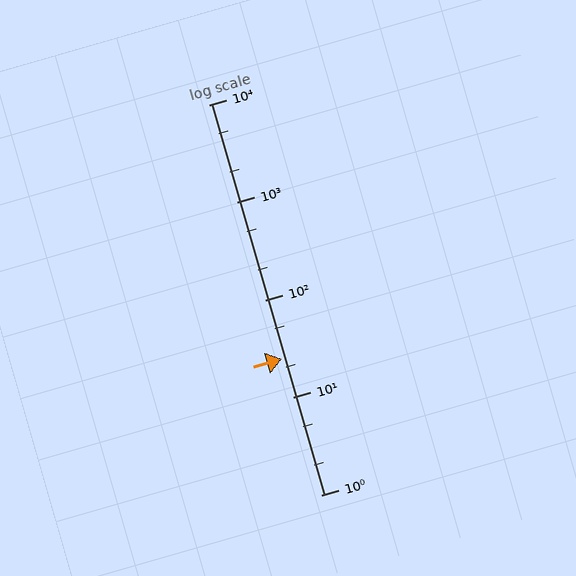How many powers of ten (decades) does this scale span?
The scale spans 4 decades, from 1 to 10000.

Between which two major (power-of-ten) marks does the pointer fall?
The pointer is between 10 and 100.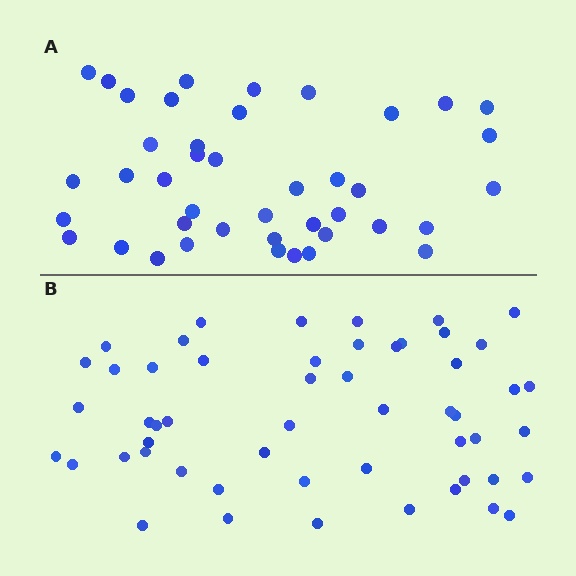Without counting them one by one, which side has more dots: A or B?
Region B (the bottom region) has more dots.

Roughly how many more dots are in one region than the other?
Region B has roughly 12 or so more dots than region A.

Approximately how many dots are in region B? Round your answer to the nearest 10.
About 50 dots. (The exact count is 53, which rounds to 50.)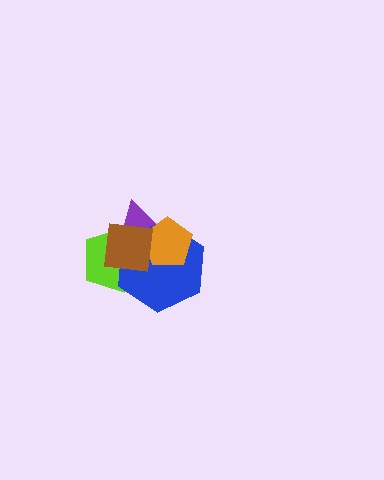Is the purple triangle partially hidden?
Yes, it is partially covered by another shape.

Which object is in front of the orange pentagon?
The brown square is in front of the orange pentagon.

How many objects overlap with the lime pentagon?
3 objects overlap with the lime pentagon.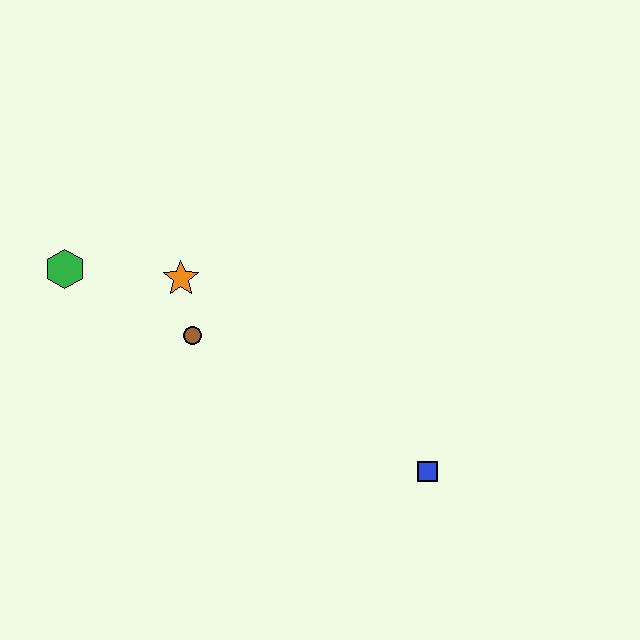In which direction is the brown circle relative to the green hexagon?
The brown circle is to the right of the green hexagon.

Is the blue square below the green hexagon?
Yes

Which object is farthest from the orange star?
The blue square is farthest from the orange star.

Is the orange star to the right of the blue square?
No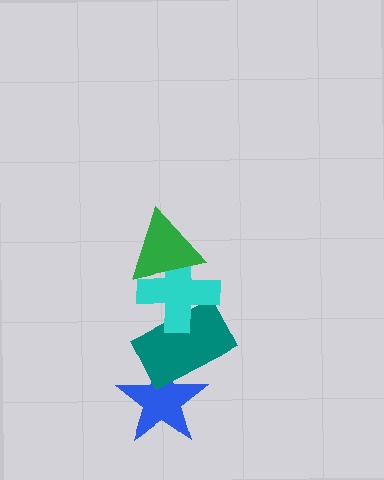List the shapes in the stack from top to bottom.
From top to bottom: the green triangle, the cyan cross, the teal rectangle, the blue star.